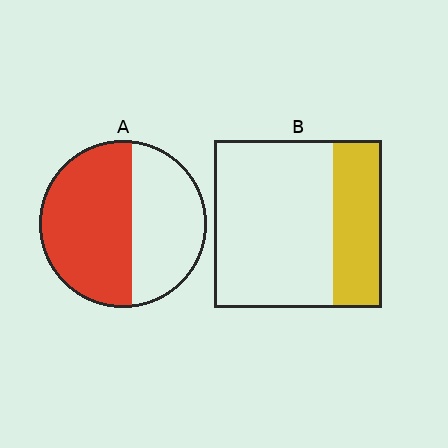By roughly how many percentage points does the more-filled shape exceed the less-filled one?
By roughly 30 percentage points (A over B).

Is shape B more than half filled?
No.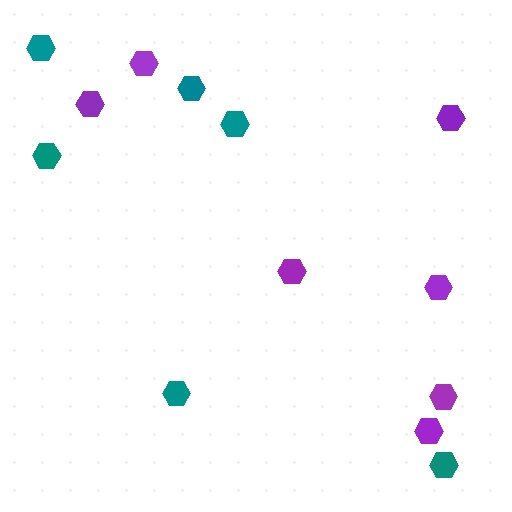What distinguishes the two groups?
There are 2 groups: one group of teal hexagons (6) and one group of purple hexagons (7).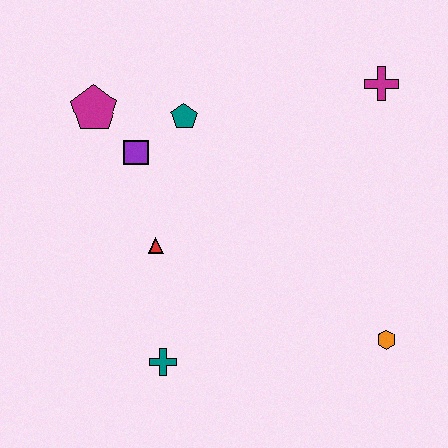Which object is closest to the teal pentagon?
The purple square is closest to the teal pentagon.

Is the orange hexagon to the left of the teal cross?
No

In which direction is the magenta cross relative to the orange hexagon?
The magenta cross is above the orange hexagon.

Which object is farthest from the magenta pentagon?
The orange hexagon is farthest from the magenta pentagon.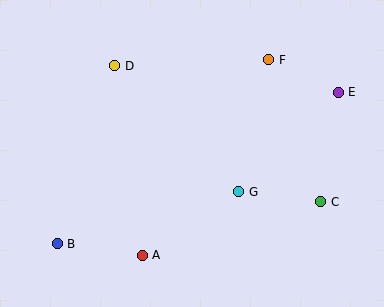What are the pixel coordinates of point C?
Point C is at (321, 202).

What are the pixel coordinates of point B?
Point B is at (57, 244).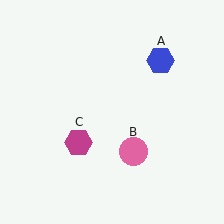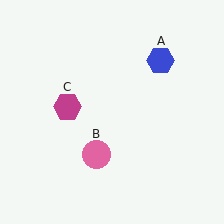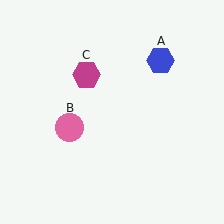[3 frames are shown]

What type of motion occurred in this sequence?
The pink circle (object B), magenta hexagon (object C) rotated clockwise around the center of the scene.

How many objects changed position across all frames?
2 objects changed position: pink circle (object B), magenta hexagon (object C).